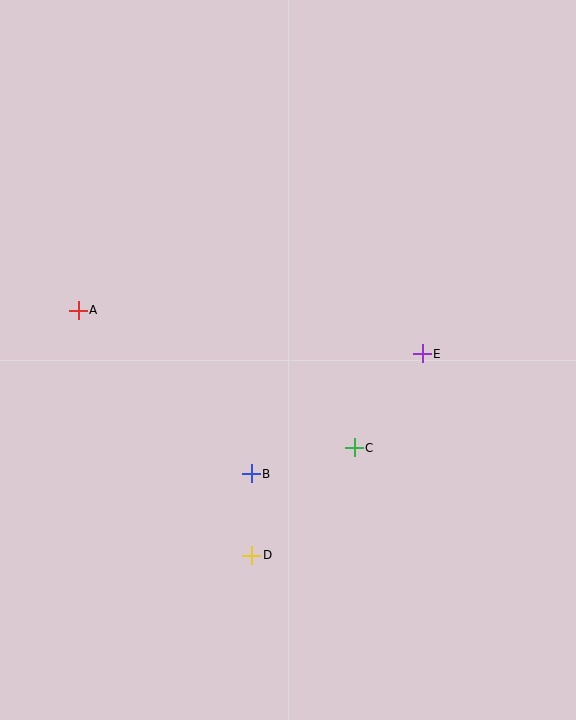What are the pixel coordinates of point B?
Point B is at (251, 474).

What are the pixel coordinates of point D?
Point D is at (252, 555).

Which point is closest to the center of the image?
Point C at (354, 448) is closest to the center.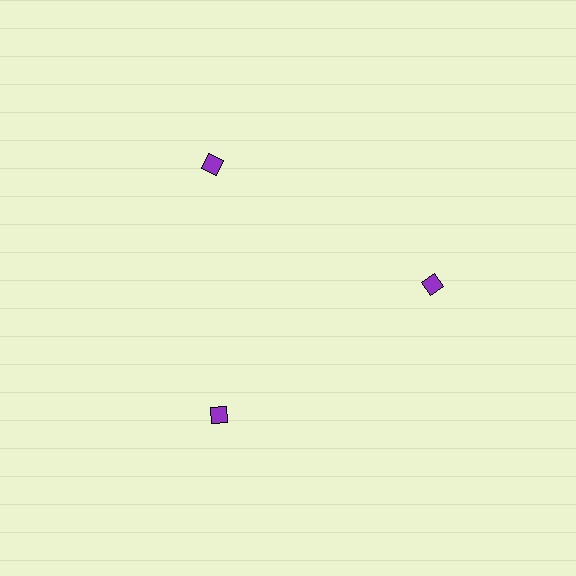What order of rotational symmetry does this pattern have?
This pattern has 3-fold rotational symmetry.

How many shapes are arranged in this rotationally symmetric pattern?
There are 3 shapes, arranged in 3 groups of 1.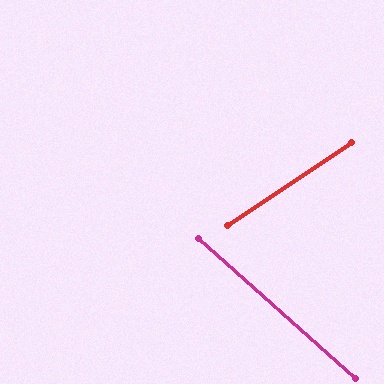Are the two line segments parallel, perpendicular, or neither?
Neither parallel nor perpendicular — they differ by about 75°.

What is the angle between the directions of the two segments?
Approximately 75 degrees.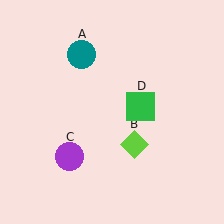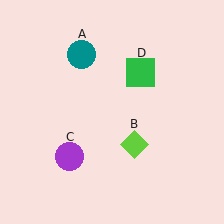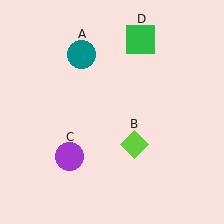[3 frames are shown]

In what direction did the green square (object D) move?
The green square (object D) moved up.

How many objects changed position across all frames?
1 object changed position: green square (object D).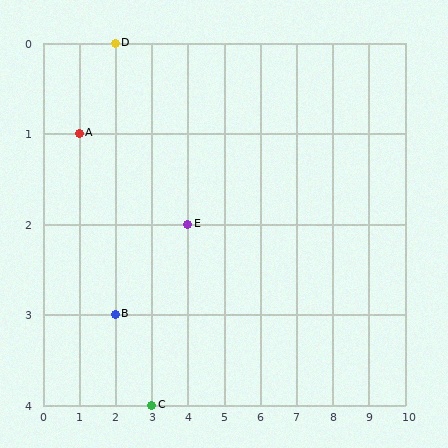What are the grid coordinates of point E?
Point E is at grid coordinates (4, 2).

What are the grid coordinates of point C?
Point C is at grid coordinates (3, 4).